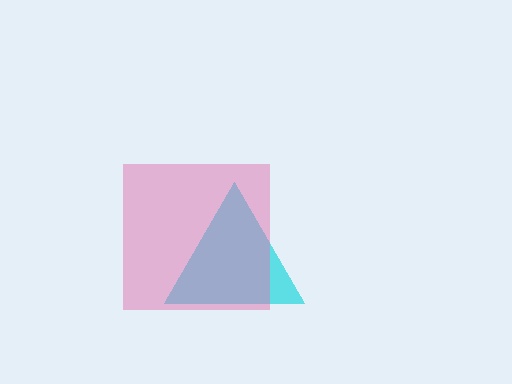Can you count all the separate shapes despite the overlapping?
Yes, there are 2 separate shapes.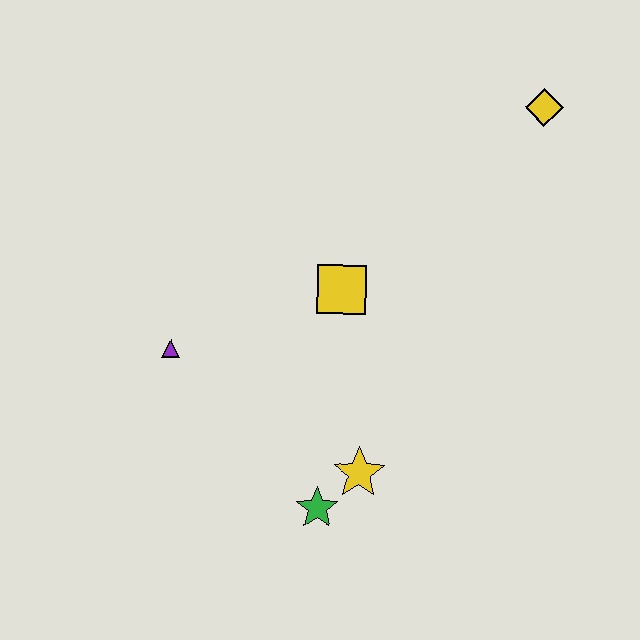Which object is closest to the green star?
The yellow star is closest to the green star.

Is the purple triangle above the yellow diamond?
No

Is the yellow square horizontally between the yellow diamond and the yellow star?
No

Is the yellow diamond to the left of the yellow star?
No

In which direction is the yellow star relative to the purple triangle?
The yellow star is to the right of the purple triangle.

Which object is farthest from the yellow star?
The yellow diamond is farthest from the yellow star.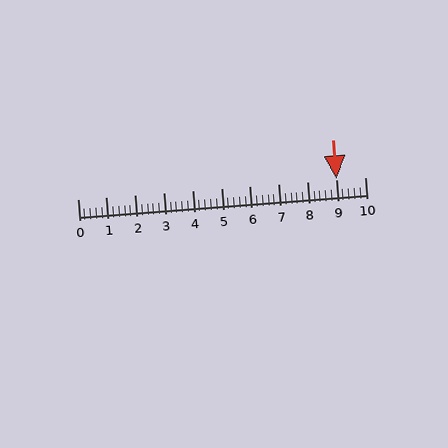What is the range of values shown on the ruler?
The ruler shows values from 0 to 10.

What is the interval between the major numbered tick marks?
The major tick marks are spaced 1 units apart.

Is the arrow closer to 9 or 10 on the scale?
The arrow is closer to 9.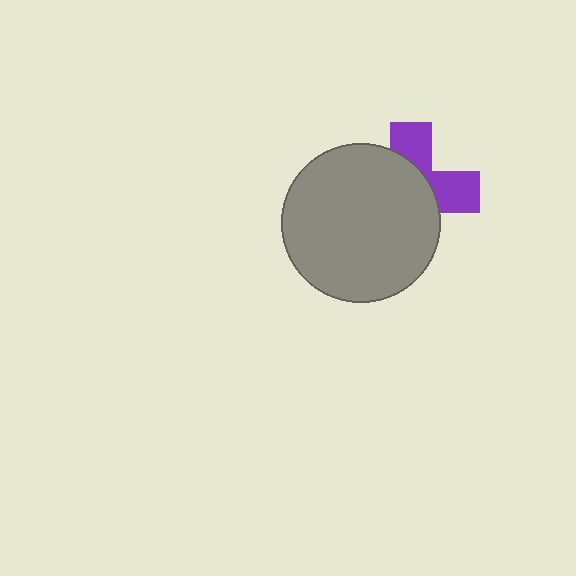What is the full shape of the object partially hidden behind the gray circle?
The partially hidden object is a purple cross.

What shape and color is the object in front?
The object in front is a gray circle.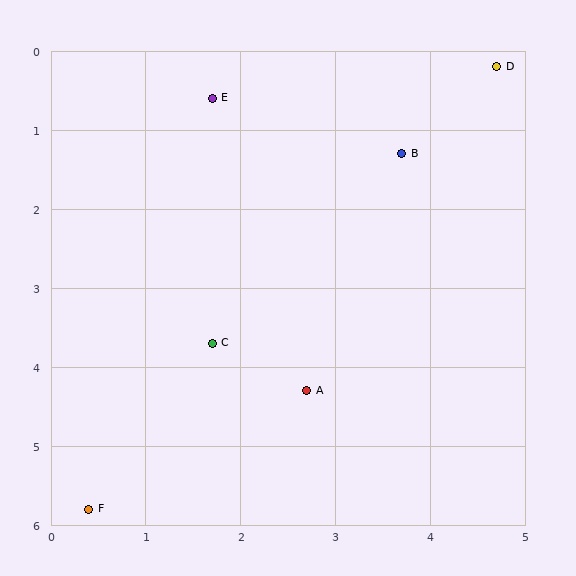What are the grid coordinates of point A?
Point A is at approximately (2.7, 4.3).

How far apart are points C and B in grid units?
Points C and B are about 3.1 grid units apart.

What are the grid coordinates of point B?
Point B is at approximately (3.7, 1.3).